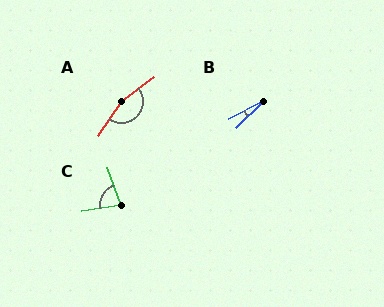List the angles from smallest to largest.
B (18°), C (79°), A (162°).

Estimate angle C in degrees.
Approximately 79 degrees.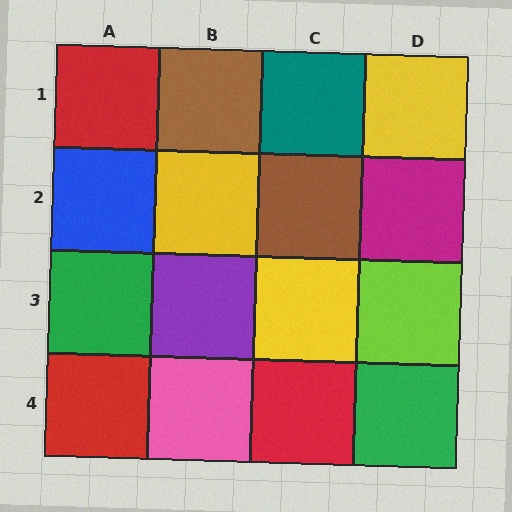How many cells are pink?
1 cell is pink.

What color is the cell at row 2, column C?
Brown.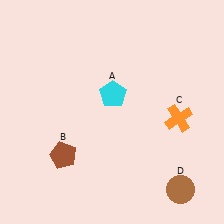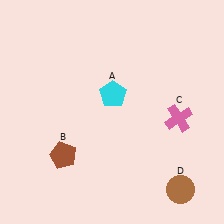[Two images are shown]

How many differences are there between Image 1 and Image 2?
There is 1 difference between the two images.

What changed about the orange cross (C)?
In Image 1, C is orange. In Image 2, it changed to pink.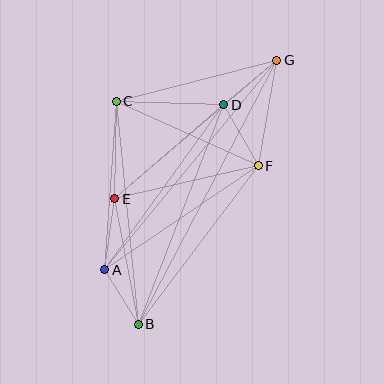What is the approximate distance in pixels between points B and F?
The distance between B and F is approximately 199 pixels.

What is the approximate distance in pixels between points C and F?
The distance between C and F is approximately 156 pixels.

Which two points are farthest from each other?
Points B and G are farthest from each other.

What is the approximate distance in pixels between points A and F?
The distance between A and F is approximately 185 pixels.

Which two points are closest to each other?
Points A and B are closest to each other.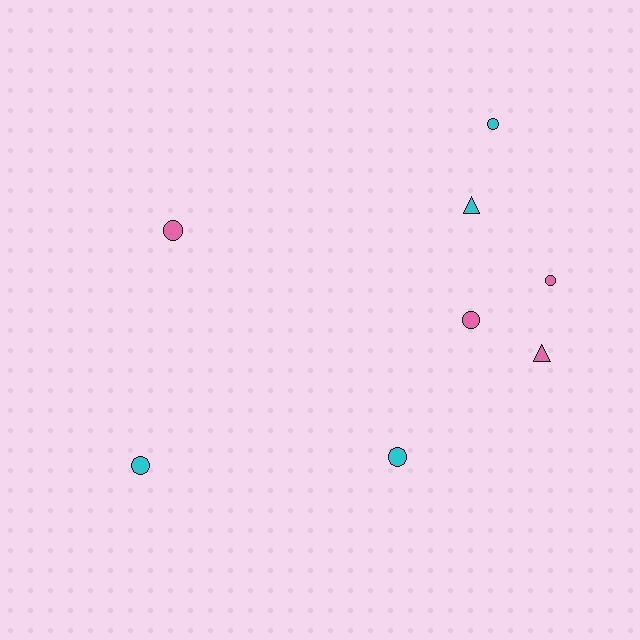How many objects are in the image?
There are 8 objects.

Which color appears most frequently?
Cyan, with 4 objects.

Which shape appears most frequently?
Circle, with 6 objects.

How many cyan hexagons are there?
There are no cyan hexagons.